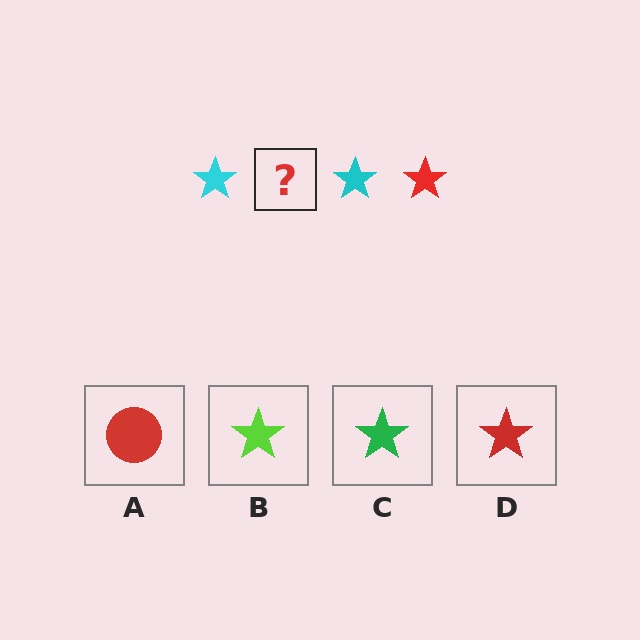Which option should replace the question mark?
Option D.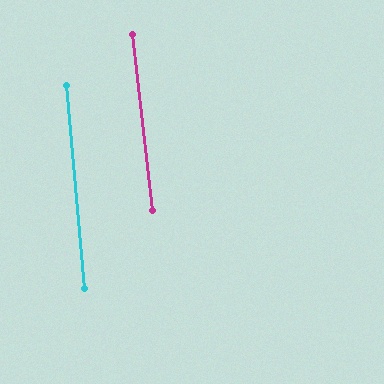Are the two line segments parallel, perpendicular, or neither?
Parallel — their directions differ by only 1.6°.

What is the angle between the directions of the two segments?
Approximately 2 degrees.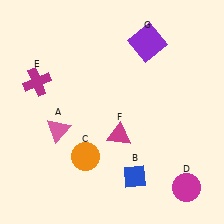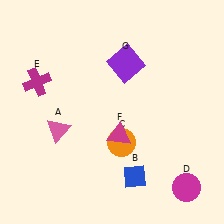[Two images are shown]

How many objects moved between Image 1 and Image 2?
2 objects moved between the two images.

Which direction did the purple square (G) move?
The purple square (G) moved left.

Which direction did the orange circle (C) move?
The orange circle (C) moved right.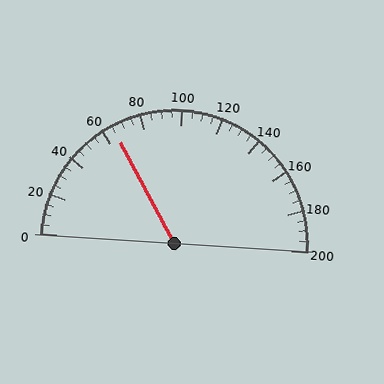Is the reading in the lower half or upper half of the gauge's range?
The reading is in the lower half of the range (0 to 200).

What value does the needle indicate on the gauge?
The needle indicates approximately 65.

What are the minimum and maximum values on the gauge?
The gauge ranges from 0 to 200.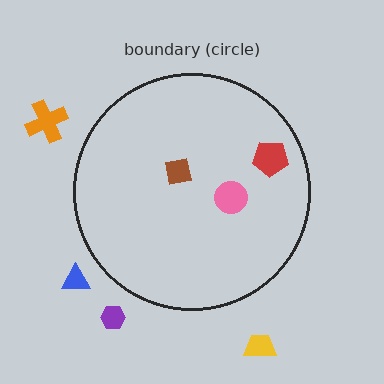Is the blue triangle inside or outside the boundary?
Outside.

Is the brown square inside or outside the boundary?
Inside.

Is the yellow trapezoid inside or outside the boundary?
Outside.